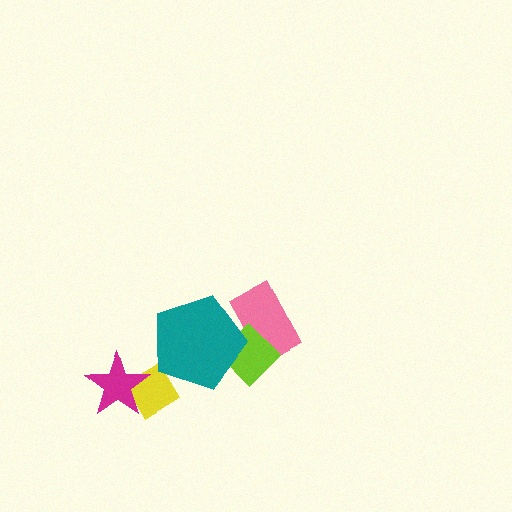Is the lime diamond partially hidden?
Yes, it is partially covered by another shape.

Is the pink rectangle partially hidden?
Yes, it is partially covered by another shape.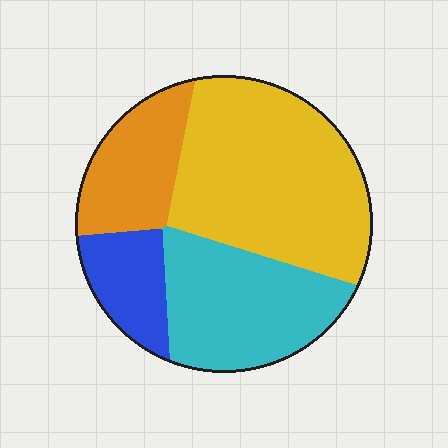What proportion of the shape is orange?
Orange covers around 15% of the shape.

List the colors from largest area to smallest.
From largest to smallest: yellow, cyan, orange, blue.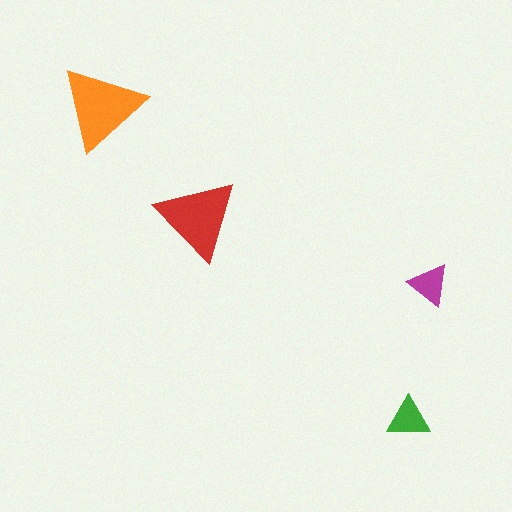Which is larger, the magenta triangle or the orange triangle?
The orange one.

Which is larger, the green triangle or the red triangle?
The red one.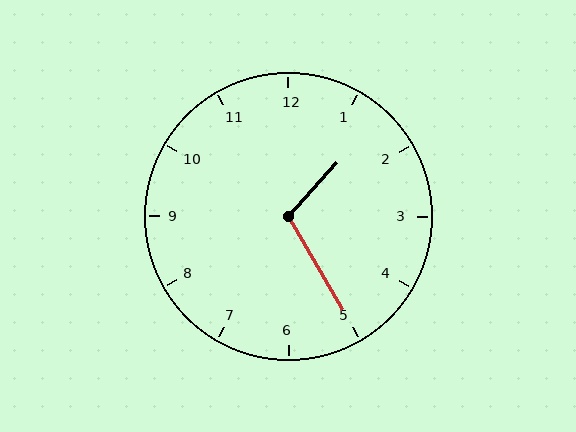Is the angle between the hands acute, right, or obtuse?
It is obtuse.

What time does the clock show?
1:25.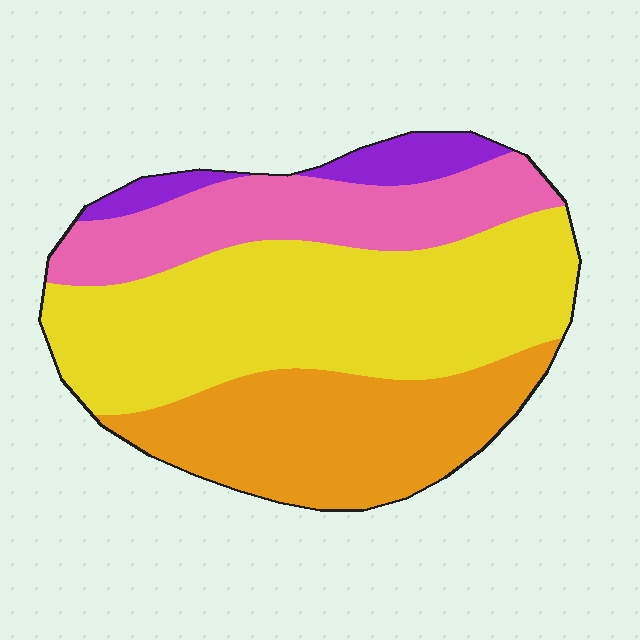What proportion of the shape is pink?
Pink takes up about one fifth (1/5) of the shape.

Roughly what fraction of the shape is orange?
Orange takes up about one quarter (1/4) of the shape.